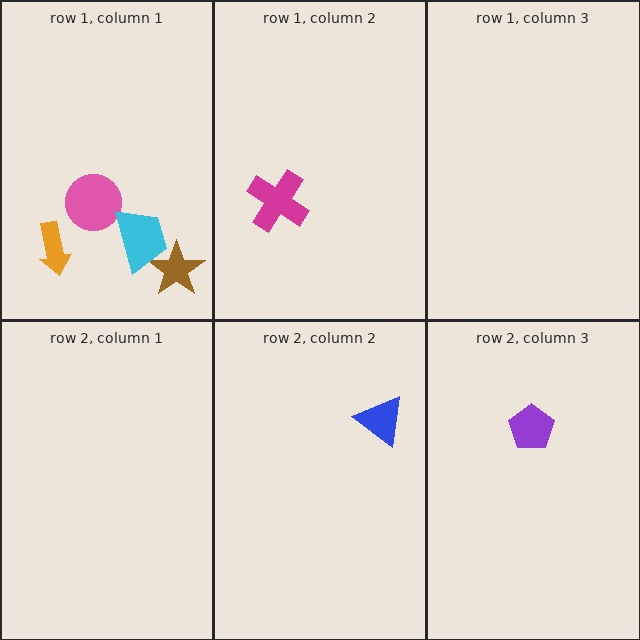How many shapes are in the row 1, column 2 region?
1.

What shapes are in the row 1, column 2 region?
The magenta cross.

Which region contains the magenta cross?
The row 1, column 2 region.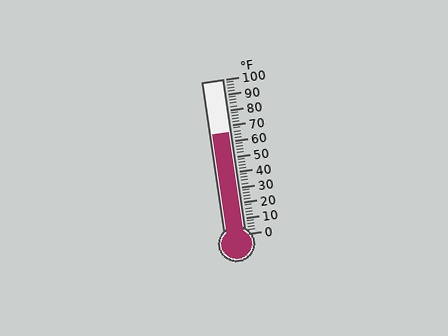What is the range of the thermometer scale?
The thermometer scale ranges from 0°F to 100°F.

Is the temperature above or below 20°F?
The temperature is above 20°F.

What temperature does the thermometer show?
The thermometer shows approximately 66°F.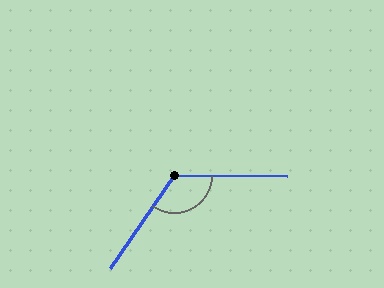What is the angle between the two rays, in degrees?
Approximately 124 degrees.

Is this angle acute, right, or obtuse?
It is obtuse.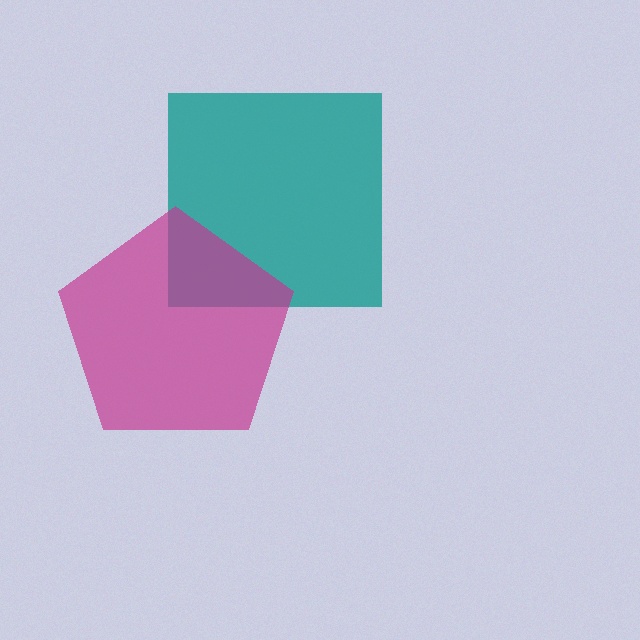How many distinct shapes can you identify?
There are 2 distinct shapes: a teal square, a magenta pentagon.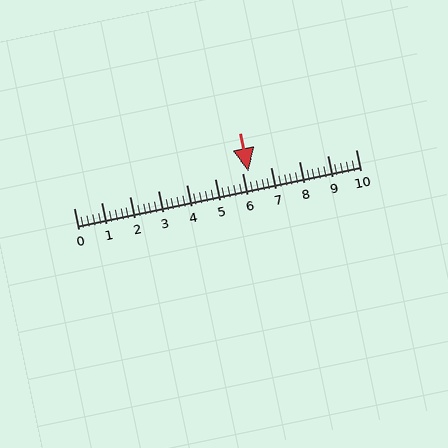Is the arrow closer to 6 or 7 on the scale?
The arrow is closer to 6.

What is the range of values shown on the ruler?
The ruler shows values from 0 to 10.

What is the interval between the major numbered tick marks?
The major tick marks are spaced 1 units apart.